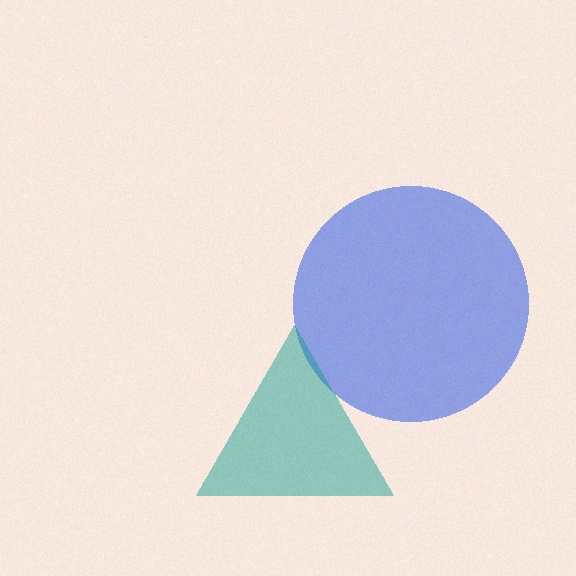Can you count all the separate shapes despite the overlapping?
Yes, there are 2 separate shapes.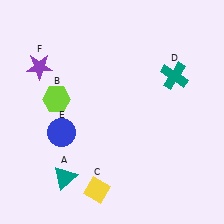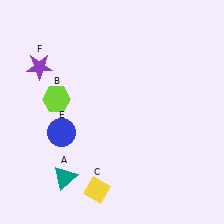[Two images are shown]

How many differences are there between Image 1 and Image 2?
There is 1 difference between the two images.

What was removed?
The teal cross (D) was removed in Image 2.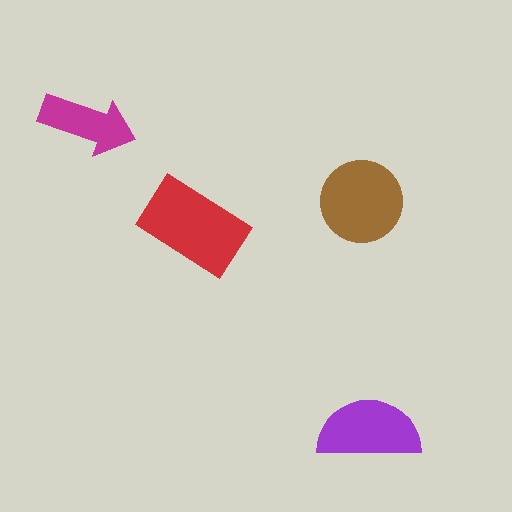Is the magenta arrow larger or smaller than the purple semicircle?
Smaller.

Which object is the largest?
The red rectangle.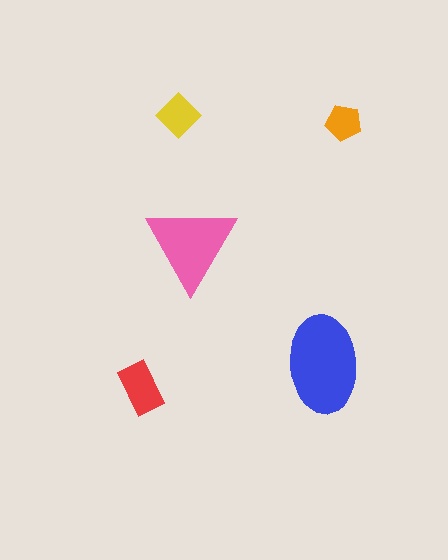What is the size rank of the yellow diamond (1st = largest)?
4th.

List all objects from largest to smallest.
The blue ellipse, the pink triangle, the red rectangle, the yellow diamond, the orange pentagon.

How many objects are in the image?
There are 5 objects in the image.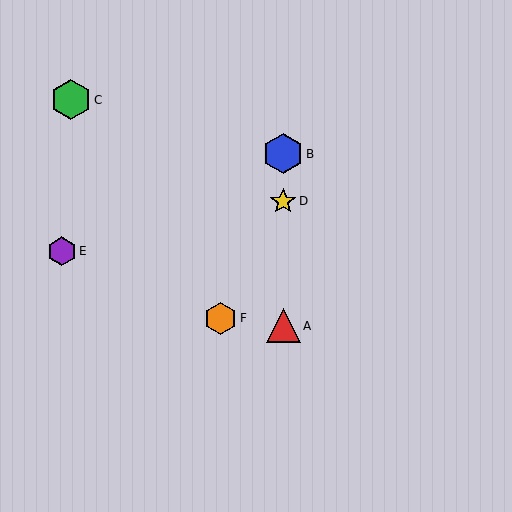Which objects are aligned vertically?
Objects A, B, D are aligned vertically.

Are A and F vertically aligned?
No, A is at x≈283 and F is at x≈221.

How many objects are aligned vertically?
3 objects (A, B, D) are aligned vertically.